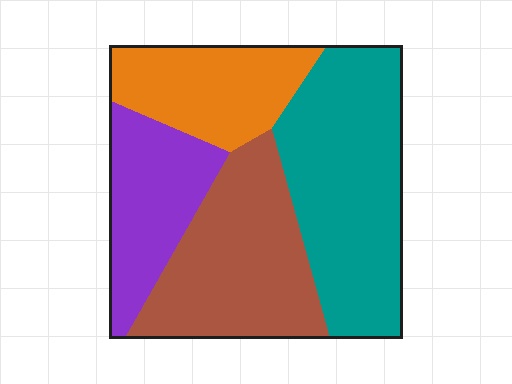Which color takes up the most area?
Teal, at roughly 35%.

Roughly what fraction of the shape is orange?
Orange covers around 20% of the shape.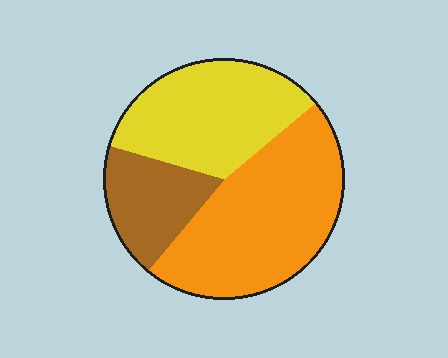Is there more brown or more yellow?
Yellow.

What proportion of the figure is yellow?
Yellow takes up about one third (1/3) of the figure.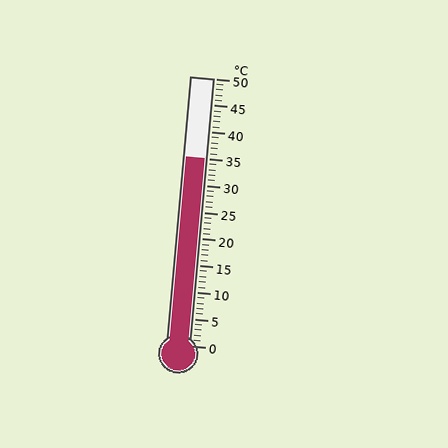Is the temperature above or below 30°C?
The temperature is above 30°C.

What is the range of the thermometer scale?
The thermometer scale ranges from 0°C to 50°C.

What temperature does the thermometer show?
The thermometer shows approximately 35°C.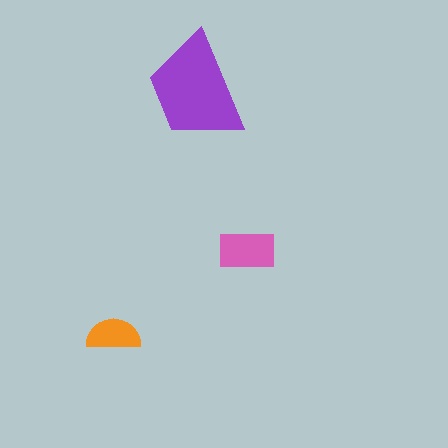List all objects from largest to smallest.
The purple trapezoid, the pink rectangle, the orange semicircle.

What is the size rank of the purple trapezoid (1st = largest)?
1st.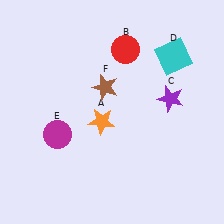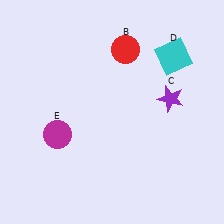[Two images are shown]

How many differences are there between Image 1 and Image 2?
There are 2 differences between the two images.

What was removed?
The orange star (A), the brown star (F) were removed in Image 2.